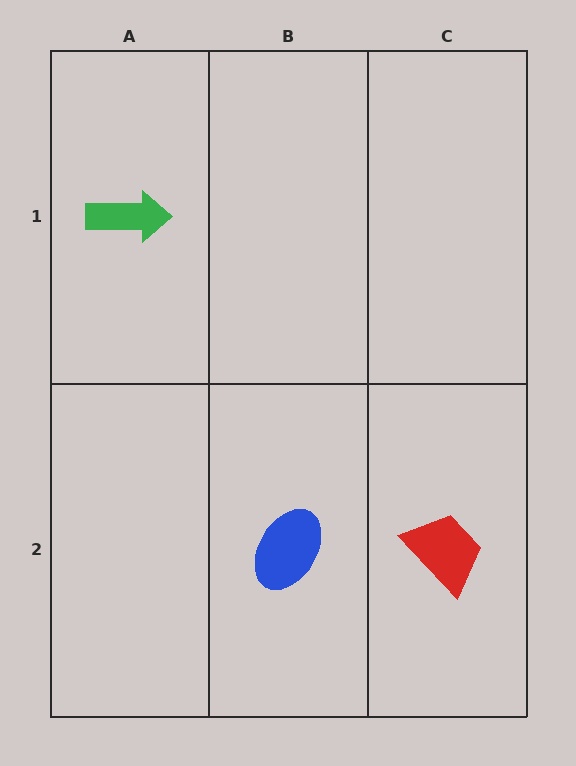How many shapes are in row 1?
1 shape.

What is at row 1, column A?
A green arrow.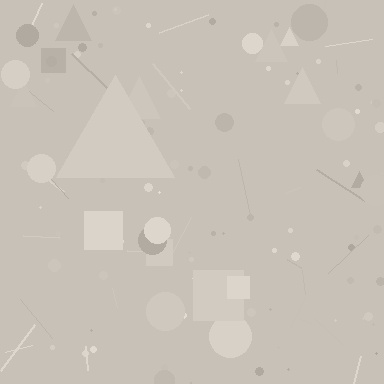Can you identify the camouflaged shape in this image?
The camouflaged shape is a triangle.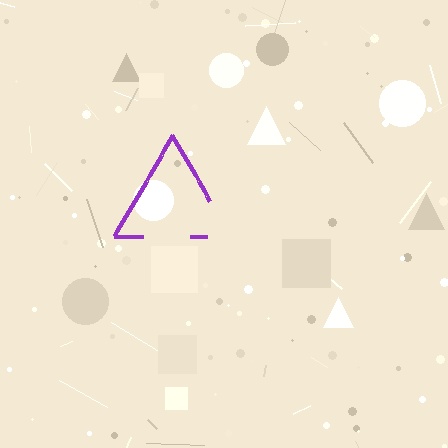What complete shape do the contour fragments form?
The contour fragments form a triangle.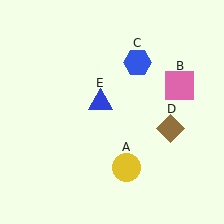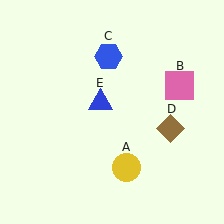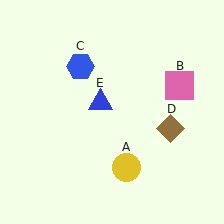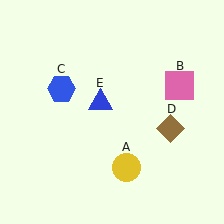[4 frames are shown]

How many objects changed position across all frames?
1 object changed position: blue hexagon (object C).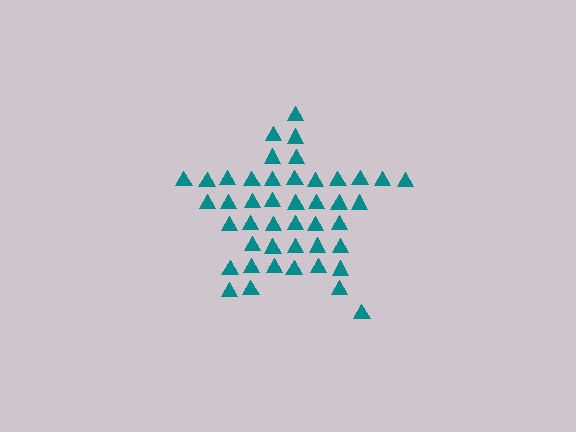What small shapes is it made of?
It is made of small triangles.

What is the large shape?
The large shape is a star.